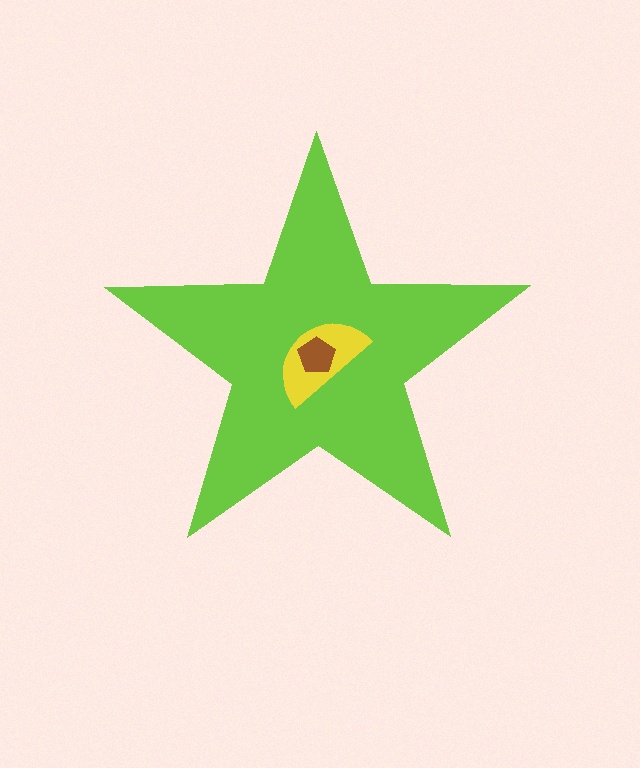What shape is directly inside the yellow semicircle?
The brown pentagon.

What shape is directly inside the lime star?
The yellow semicircle.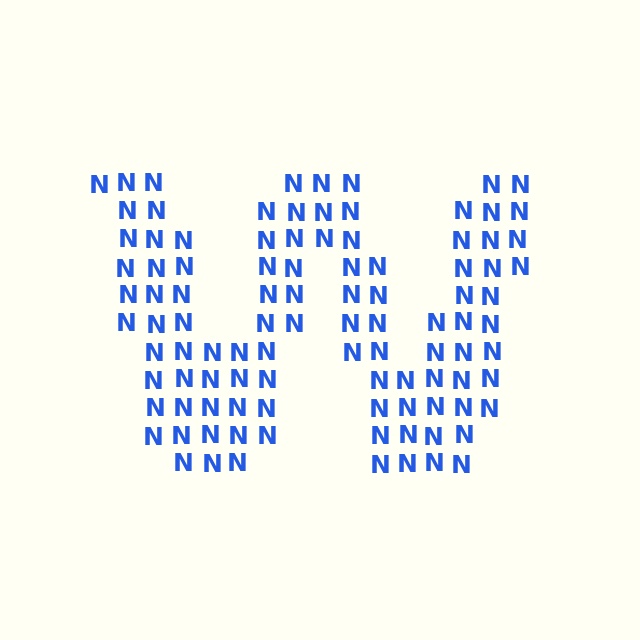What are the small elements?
The small elements are letter N's.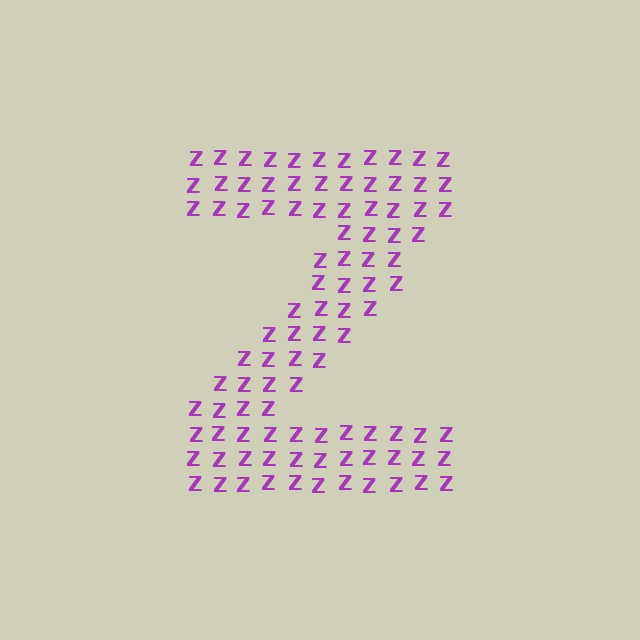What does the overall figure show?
The overall figure shows the letter Z.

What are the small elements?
The small elements are letter Z's.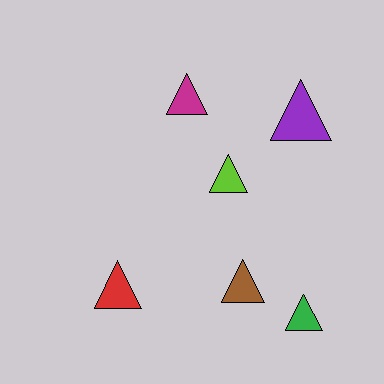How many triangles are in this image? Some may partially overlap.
There are 6 triangles.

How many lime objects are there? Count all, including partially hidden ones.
There is 1 lime object.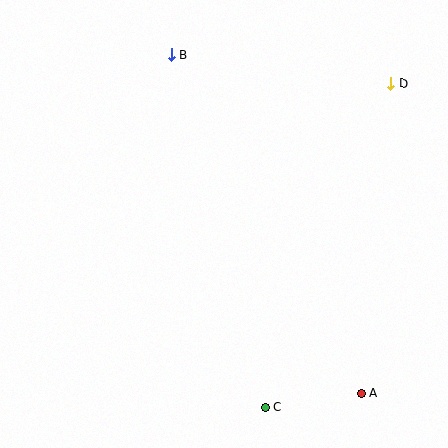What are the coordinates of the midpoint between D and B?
The midpoint between D and B is at (281, 69).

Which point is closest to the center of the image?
Point B at (171, 55) is closest to the center.